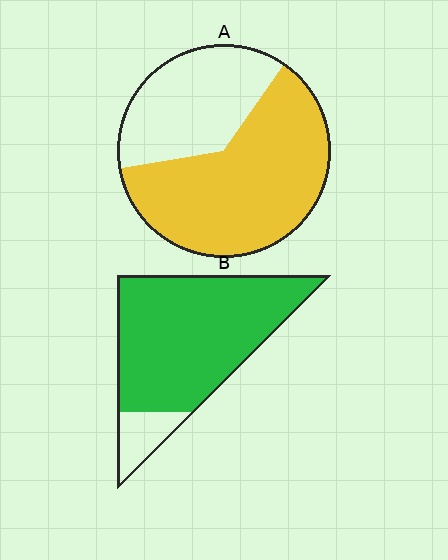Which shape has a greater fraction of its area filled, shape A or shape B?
Shape B.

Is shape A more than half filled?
Yes.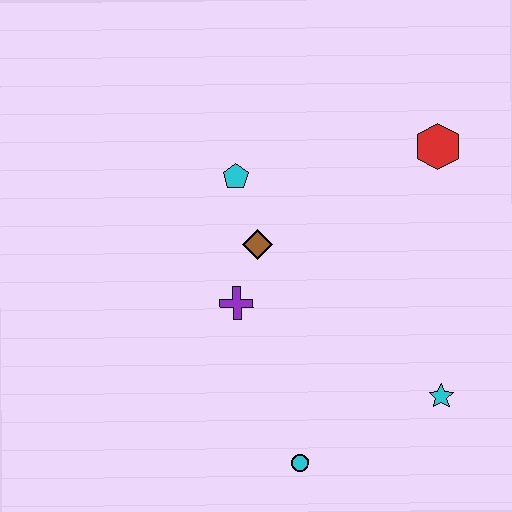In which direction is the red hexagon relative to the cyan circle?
The red hexagon is above the cyan circle.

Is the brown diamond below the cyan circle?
No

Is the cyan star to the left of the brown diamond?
No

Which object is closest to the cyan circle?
The cyan star is closest to the cyan circle.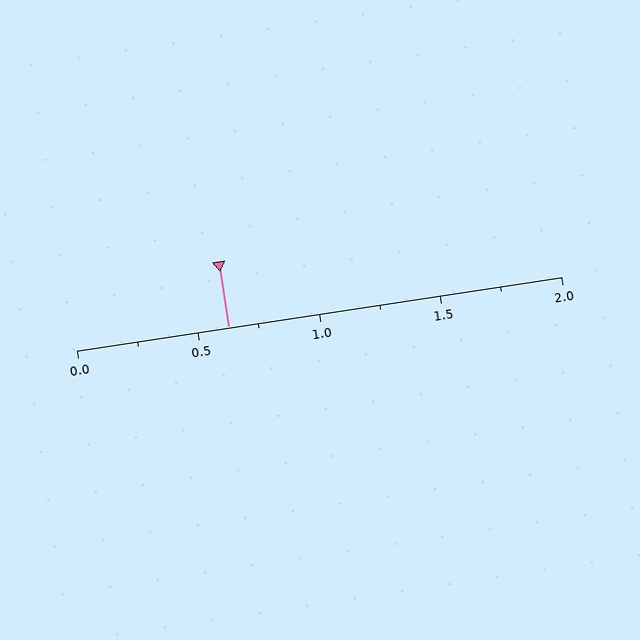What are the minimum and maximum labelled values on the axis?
The axis runs from 0.0 to 2.0.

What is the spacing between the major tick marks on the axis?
The major ticks are spaced 0.5 apart.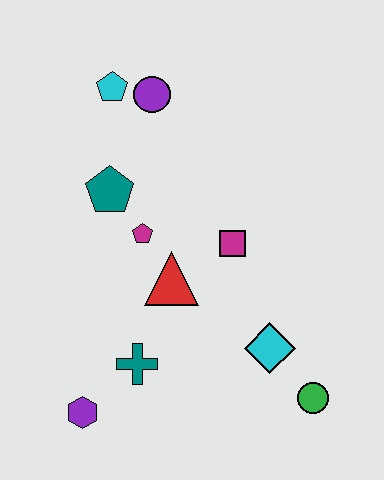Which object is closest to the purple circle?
The cyan pentagon is closest to the purple circle.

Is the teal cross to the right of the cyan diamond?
No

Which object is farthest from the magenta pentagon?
The green circle is farthest from the magenta pentagon.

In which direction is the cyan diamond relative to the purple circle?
The cyan diamond is below the purple circle.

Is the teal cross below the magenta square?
Yes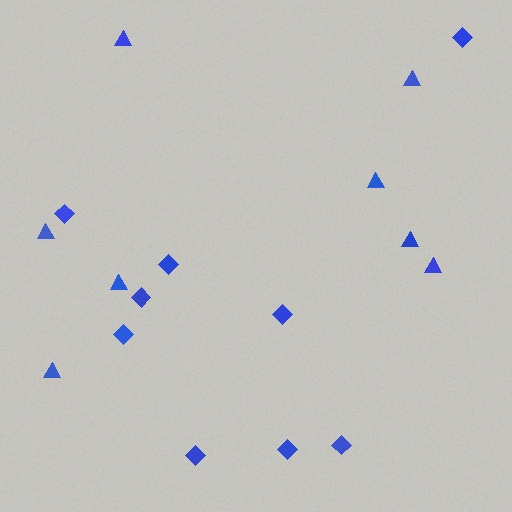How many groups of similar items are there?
There are 2 groups: one group of diamonds (9) and one group of triangles (8).